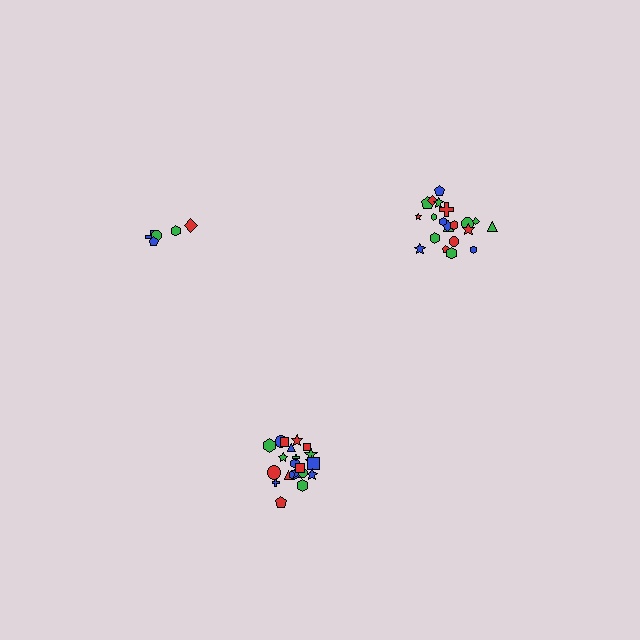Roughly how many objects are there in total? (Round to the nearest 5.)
Roughly 50 objects in total.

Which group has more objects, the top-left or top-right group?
The top-right group.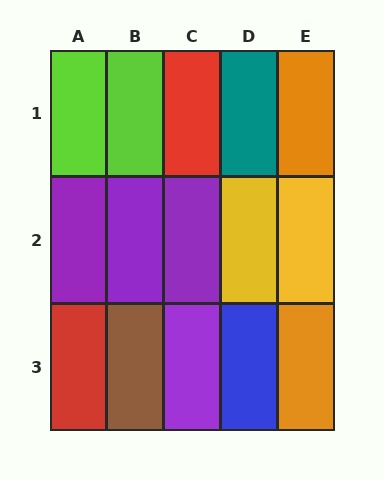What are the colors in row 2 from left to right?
Purple, purple, purple, yellow, yellow.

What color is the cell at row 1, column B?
Lime.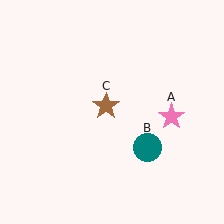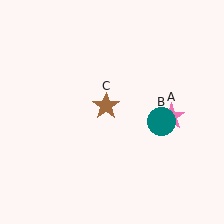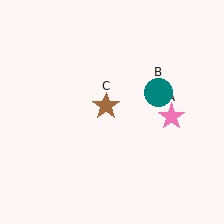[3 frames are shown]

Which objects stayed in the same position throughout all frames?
Pink star (object A) and brown star (object C) remained stationary.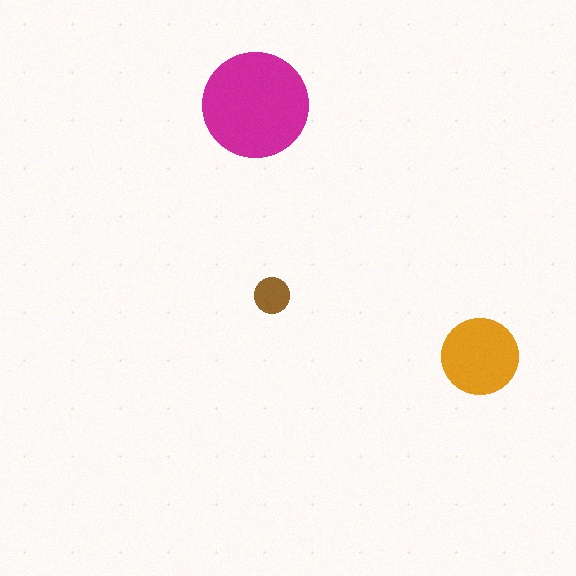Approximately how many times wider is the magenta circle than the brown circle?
About 3 times wider.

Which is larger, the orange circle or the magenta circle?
The magenta one.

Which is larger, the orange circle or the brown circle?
The orange one.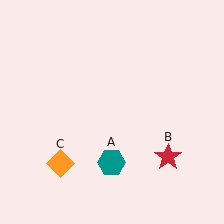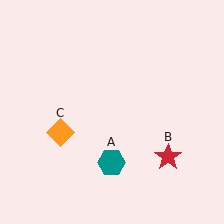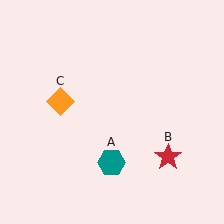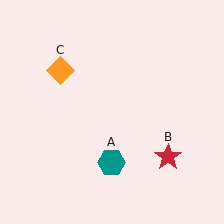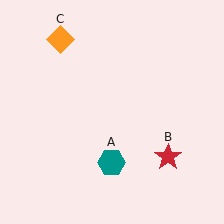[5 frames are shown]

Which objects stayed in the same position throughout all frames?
Teal hexagon (object A) and red star (object B) remained stationary.